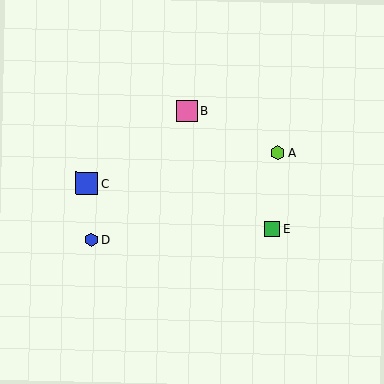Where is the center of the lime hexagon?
The center of the lime hexagon is at (277, 153).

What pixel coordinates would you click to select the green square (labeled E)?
Click at (272, 229) to select the green square E.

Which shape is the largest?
The blue square (labeled C) is the largest.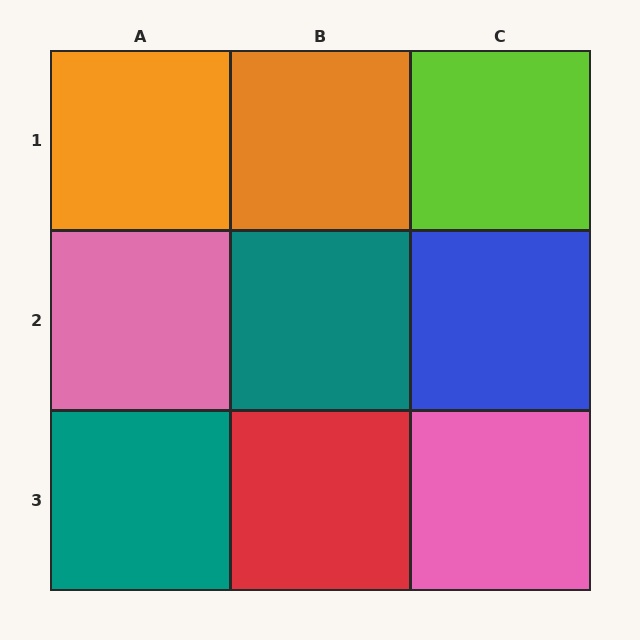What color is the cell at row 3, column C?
Pink.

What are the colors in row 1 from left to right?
Orange, orange, lime.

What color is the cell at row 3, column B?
Red.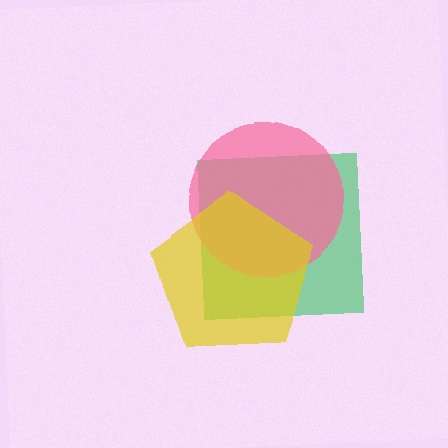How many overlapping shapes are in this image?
There are 3 overlapping shapes in the image.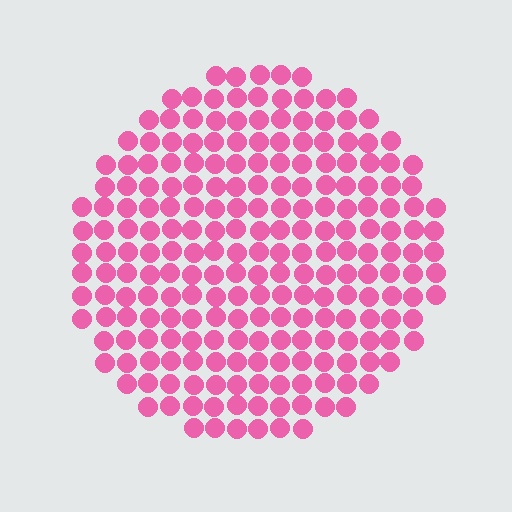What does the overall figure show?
The overall figure shows a circle.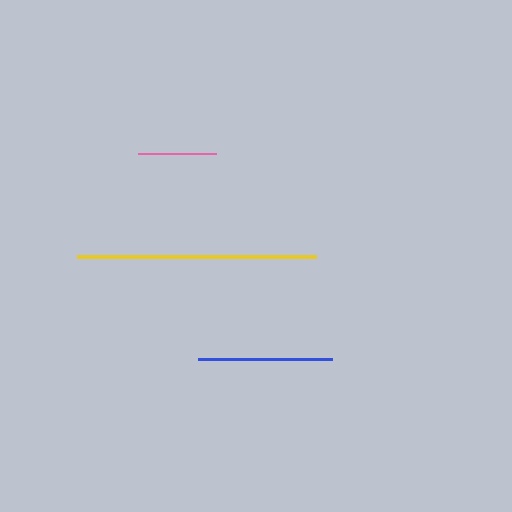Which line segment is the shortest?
The pink line is the shortest at approximately 78 pixels.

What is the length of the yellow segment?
The yellow segment is approximately 238 pixels long.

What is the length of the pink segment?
The pink segment is approximately 78 pixels long.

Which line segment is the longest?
The yellow line is the longest at approximately 238 pixels.